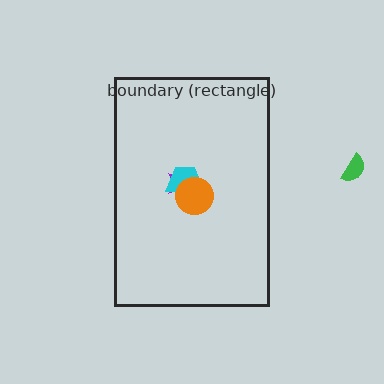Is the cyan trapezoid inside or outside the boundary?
Inside.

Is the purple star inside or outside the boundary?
Inside.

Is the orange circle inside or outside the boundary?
Inside.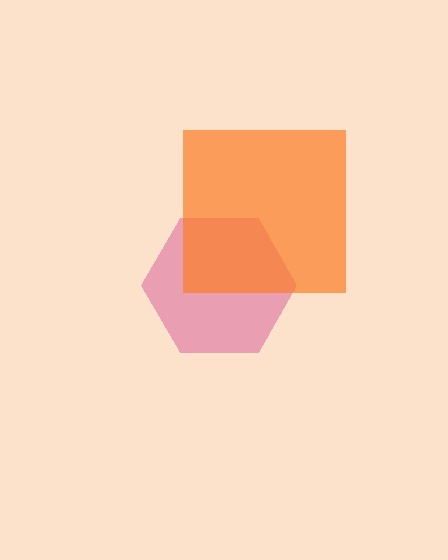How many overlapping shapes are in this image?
There are 2 overlapping shapes in the image.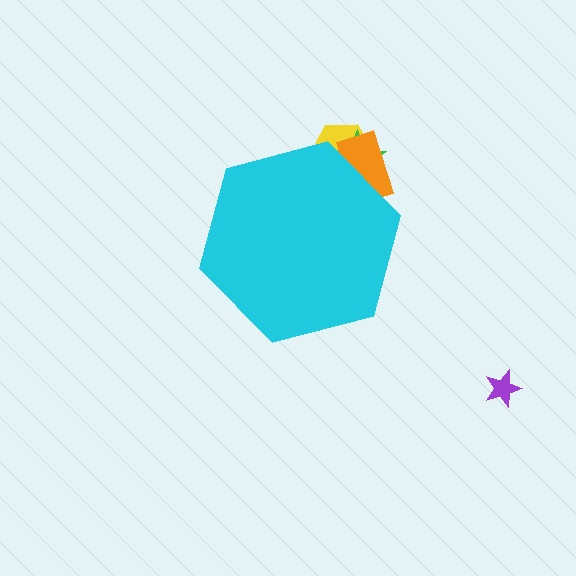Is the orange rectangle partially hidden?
Yes, the orange rectangle is partially hidden behind the cyan hexagon.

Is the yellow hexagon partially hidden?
Yes, the yellow hexagon is partially hidden behind the cyan hexagon.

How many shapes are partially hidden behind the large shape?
3 shapes are partially hidden.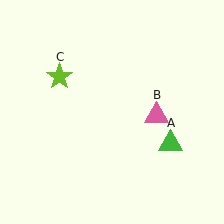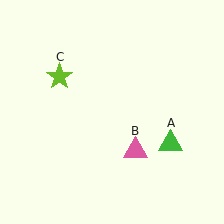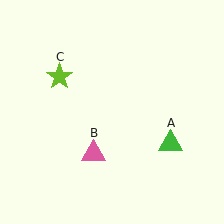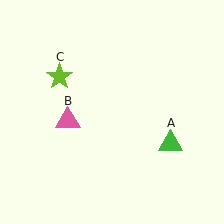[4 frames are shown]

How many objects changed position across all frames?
1 object changed position: pink triangle (object B).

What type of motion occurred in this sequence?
The pink triangle (object B) rotated clockwise around the center of the scene.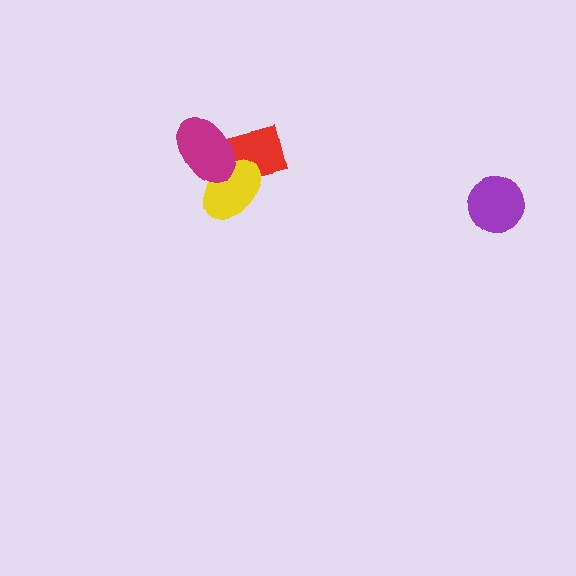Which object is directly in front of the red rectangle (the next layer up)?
The yellow ellipse is directly in front of the red rectangle.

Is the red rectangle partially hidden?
Yes, it is partially covered by another shape.